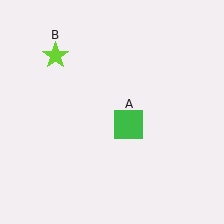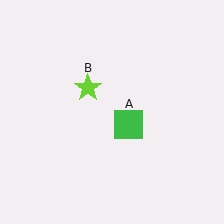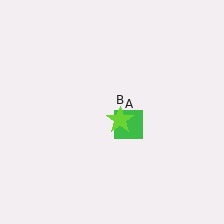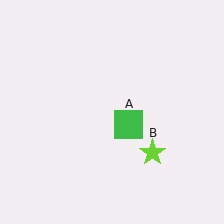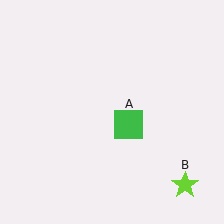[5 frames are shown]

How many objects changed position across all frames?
1 object changed position: lime star (object B).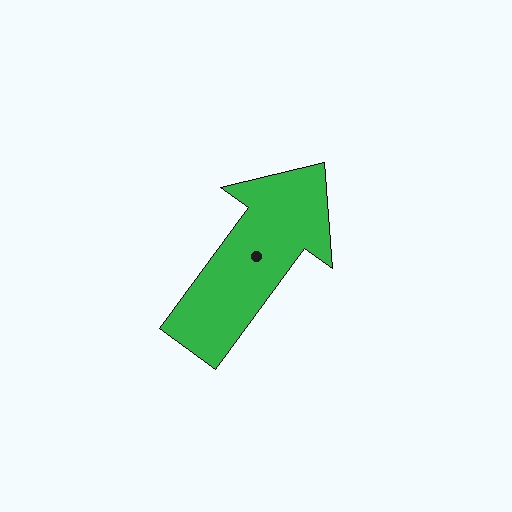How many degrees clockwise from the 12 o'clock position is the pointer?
Approximately 36 degrees.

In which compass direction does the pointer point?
Northeast.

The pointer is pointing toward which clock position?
Roughly 1 o'clock.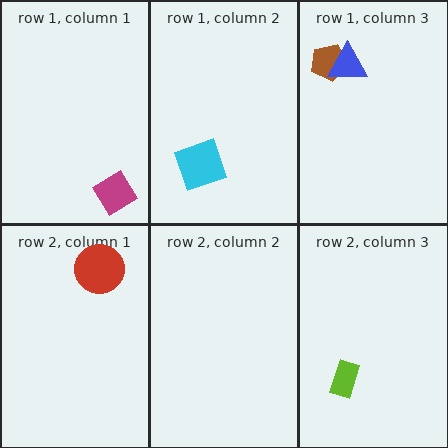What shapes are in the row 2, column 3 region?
The lime rectangle.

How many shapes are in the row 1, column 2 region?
1.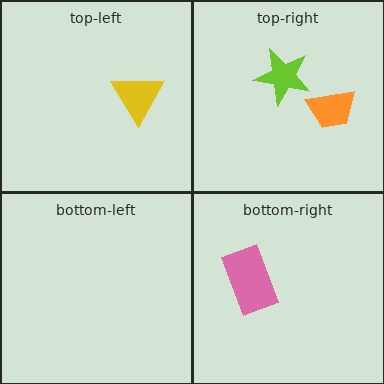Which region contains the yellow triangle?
The top-left region.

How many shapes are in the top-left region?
1.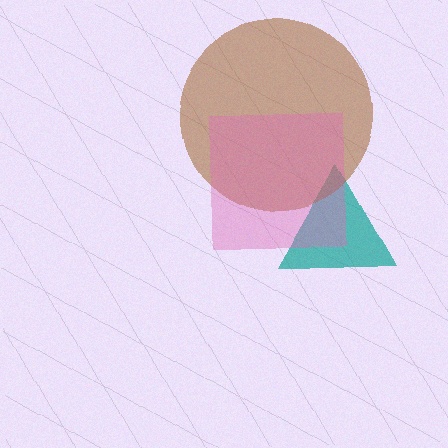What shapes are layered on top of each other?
The layered shapes are: a teal triangle, a brown circle, a pink square.